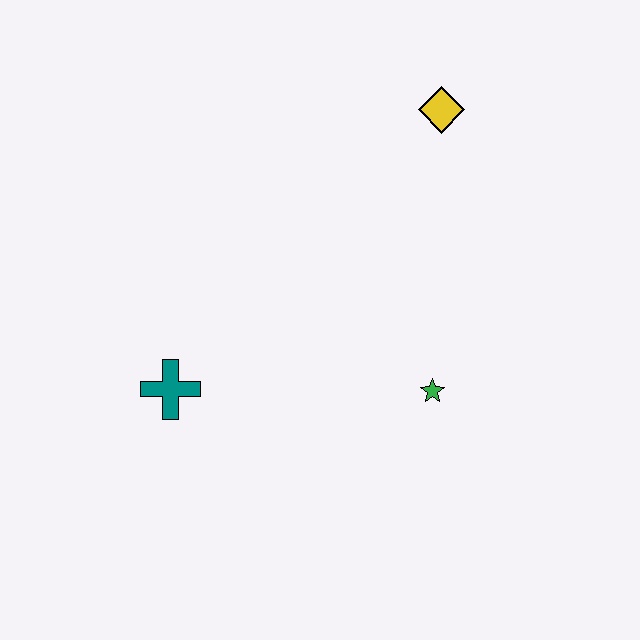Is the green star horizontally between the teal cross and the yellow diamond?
Yes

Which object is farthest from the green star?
The yellow diamond is farthest from the green star.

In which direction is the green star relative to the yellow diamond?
The green star is below the yellow diamond.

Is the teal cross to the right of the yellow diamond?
No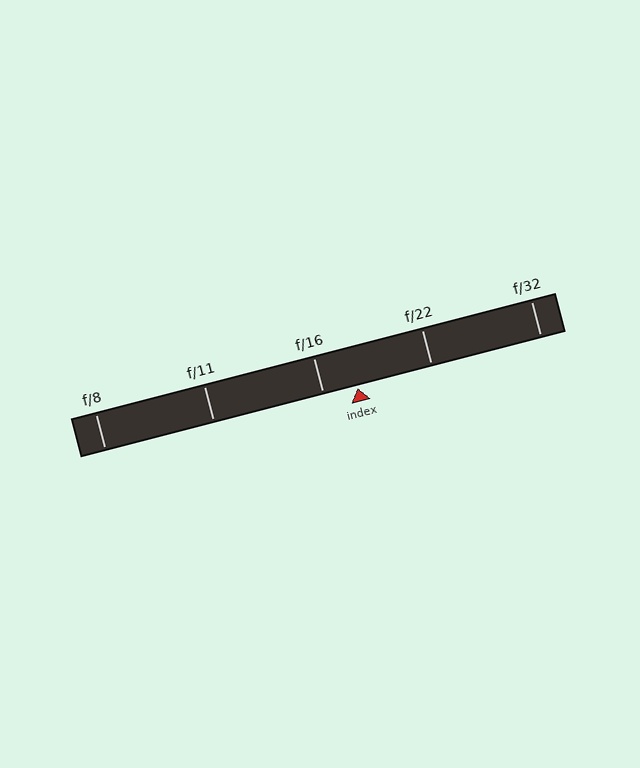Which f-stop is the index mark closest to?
The index mark is closest to f/16.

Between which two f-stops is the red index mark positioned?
The index mark is between f/16 and f/22.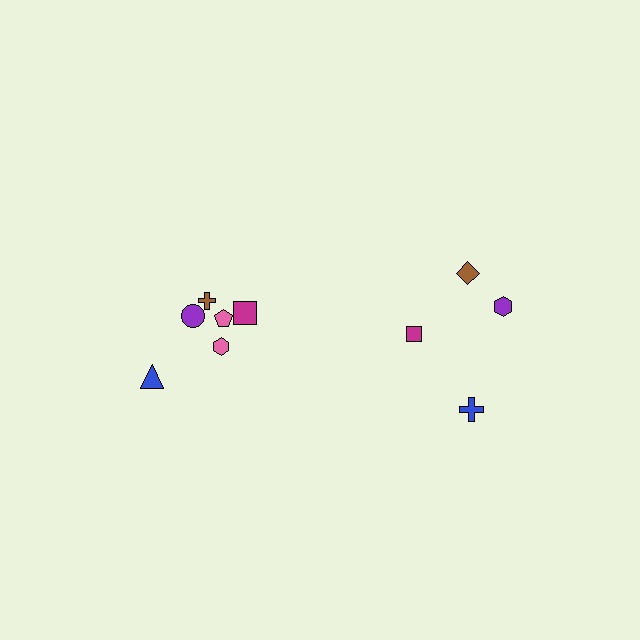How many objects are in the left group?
There are 6 objects.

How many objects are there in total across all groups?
There are 10 objects.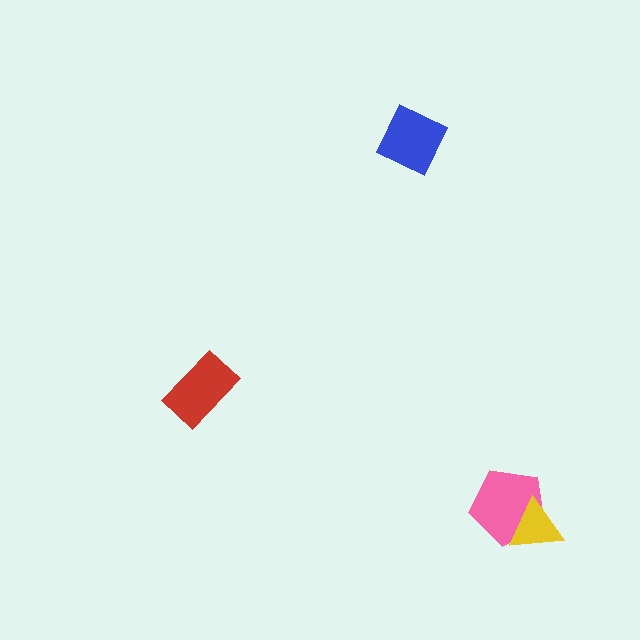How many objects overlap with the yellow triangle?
1 object overlaps with the yellow triangle.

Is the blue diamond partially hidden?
No, no other shape covers it.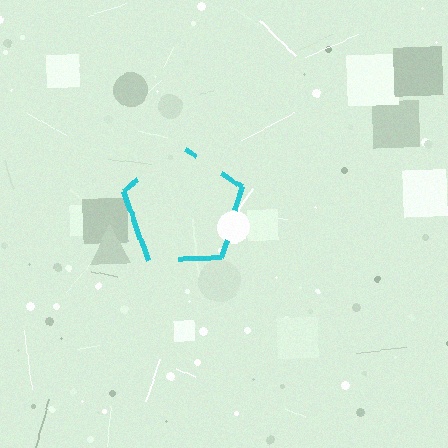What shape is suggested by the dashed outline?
The dashed outline suggests a pentagon.